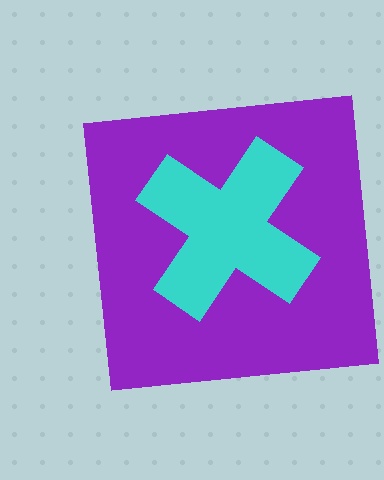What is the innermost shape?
The cyan cross.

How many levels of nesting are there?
2.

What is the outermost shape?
The purple square.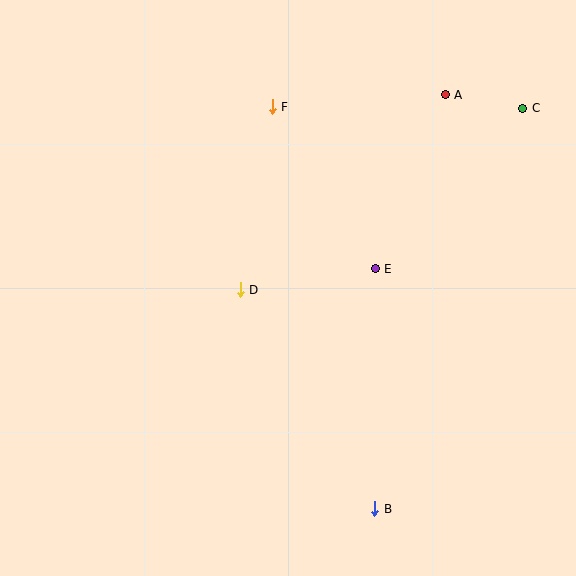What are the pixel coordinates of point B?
Point B is at (375, 509).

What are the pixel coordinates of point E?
Point E is at (375, 269).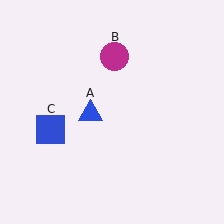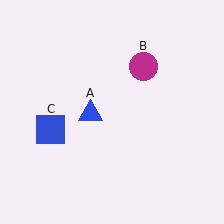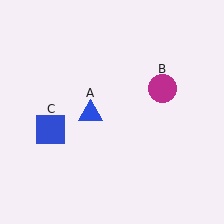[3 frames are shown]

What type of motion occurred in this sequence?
The magenta circle (object B) rotated clockwise around the center of the scene.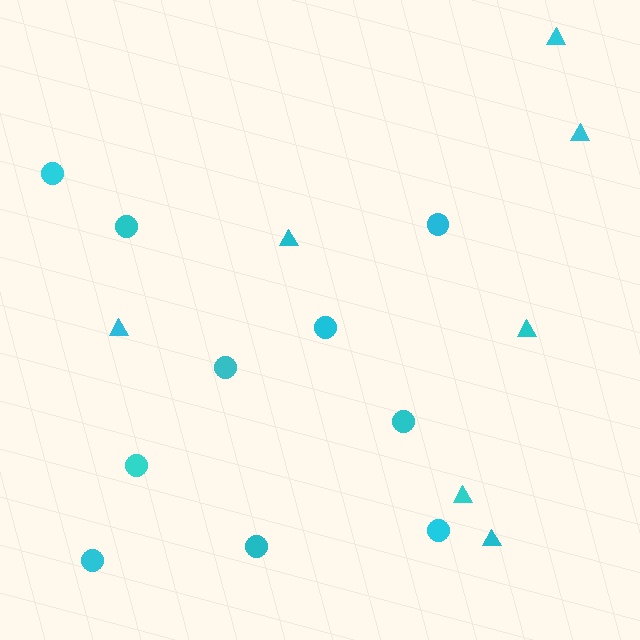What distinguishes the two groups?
There are 2 groups: one group of triangles (7) and one group of circles (10).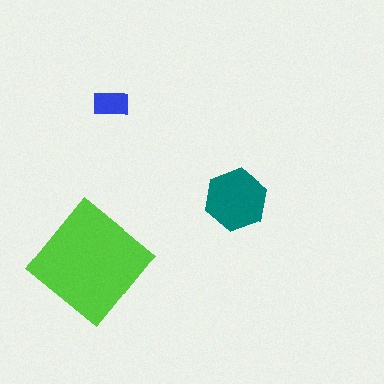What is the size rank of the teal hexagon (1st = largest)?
2nd.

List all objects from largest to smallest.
The lime diamond, the teal hexagon, the blue rectangle.